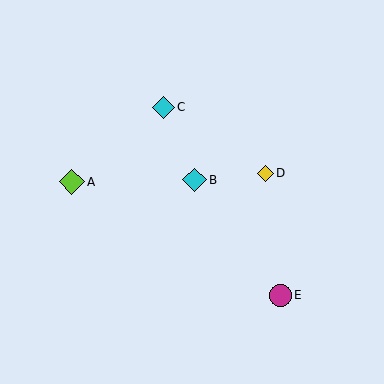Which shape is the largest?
The lime diamond (labeled A) is the largest.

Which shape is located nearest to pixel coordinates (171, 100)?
The cyan diamond (labeled C) at (163, 107) is nearest to that location.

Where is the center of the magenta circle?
The center of the magenta circle is at (281, 295).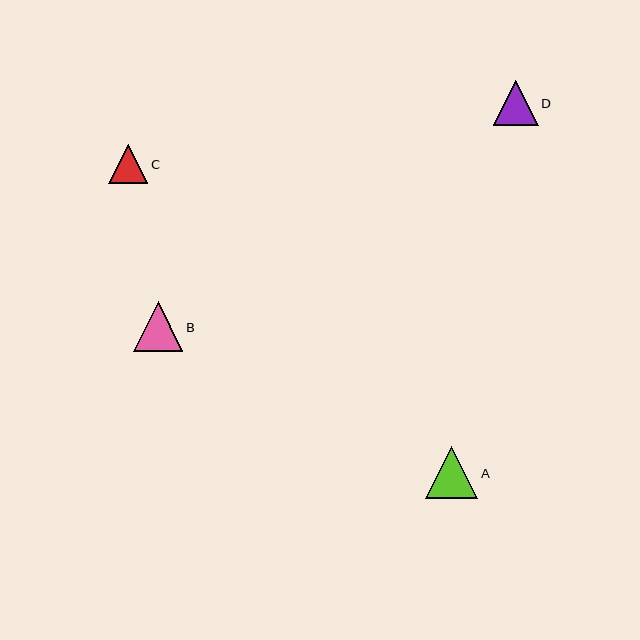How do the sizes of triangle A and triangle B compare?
Triangle A and triangle B are approximately the same size.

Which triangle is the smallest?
Triangle C is the smallest with a size of approximately 39 pixels.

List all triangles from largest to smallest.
From largest to smallest: A, B, D, C.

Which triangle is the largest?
Triangle A is the largest with a size of approximately 52 pixels.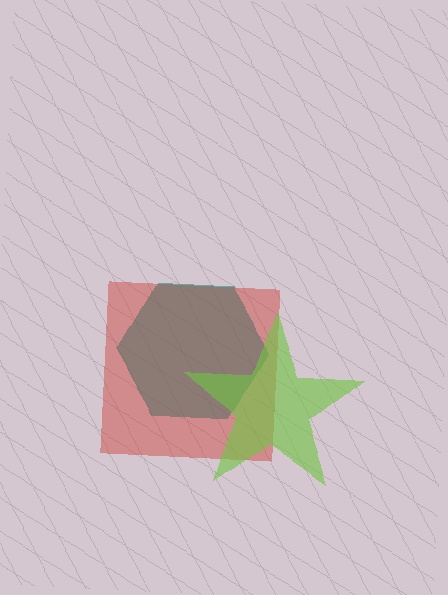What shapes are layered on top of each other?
The layered shapes are: a teal hexagon, a red square, a lime star.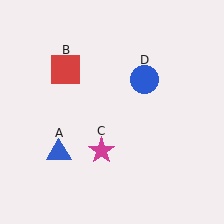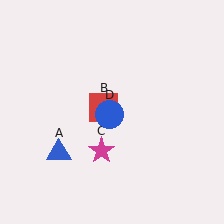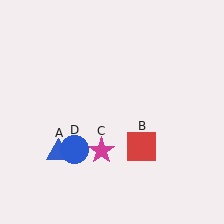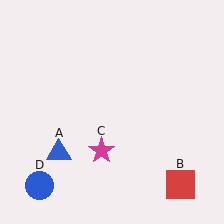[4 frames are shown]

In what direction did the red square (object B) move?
The red square (object B) moved down and to the right.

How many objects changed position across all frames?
2 objects changed position: red square (object B), blue circle (object D).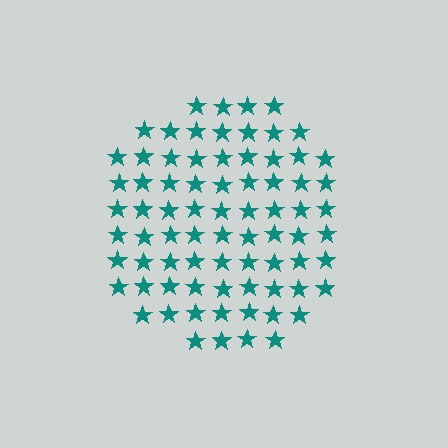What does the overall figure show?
The overall figure shows a circle.